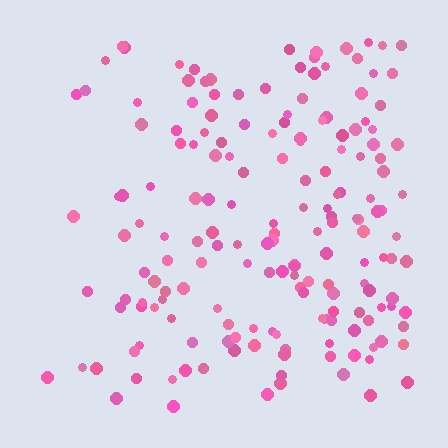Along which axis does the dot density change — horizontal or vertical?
Horizontal.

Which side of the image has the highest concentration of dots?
The right.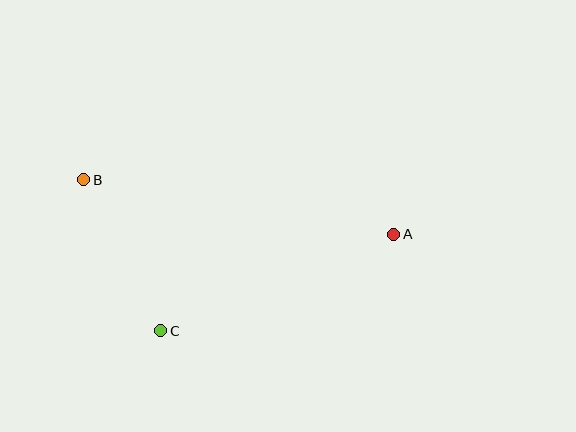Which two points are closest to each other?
Points B and C are closest to each other.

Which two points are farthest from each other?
Points A and B are farthest from each other.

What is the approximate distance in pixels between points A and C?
The distance between A and C is approximately 252 pixels.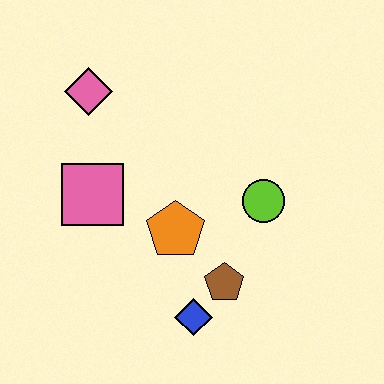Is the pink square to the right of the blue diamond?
No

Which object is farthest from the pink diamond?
The blue diamond is farthest from the pink diamond.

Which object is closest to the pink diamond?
The pink square is closest to the pink diamond.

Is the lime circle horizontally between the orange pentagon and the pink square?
No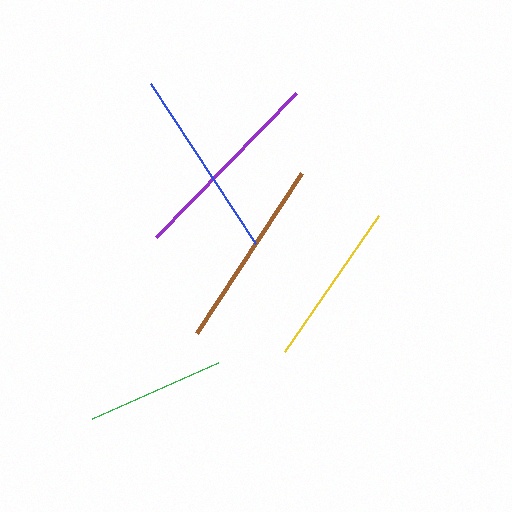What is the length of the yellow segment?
The yellow segment is approximately 165 pixels long.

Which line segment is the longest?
The purple line is the longest at approximately 201 pixels.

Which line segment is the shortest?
The green line is the shortest at approximately 137 pixels.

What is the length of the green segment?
The green segment is approximately 137 pixels long.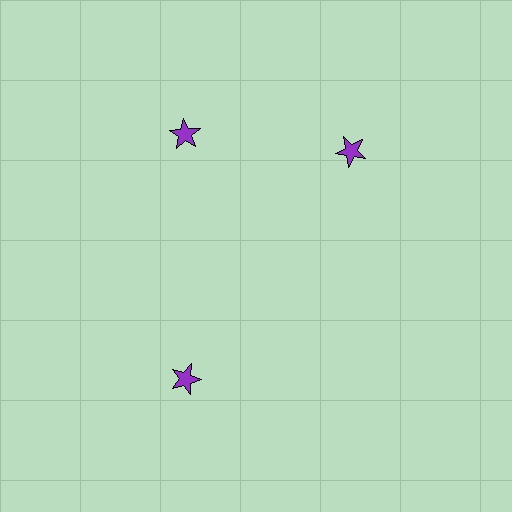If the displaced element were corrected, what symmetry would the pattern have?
It would have 3-fold rotational symmetry — the pattern would map onto itself every 120 degrees.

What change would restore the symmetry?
The symmetry would be restored by rotating it back into even spacing with its neighbors so that all 3 stars sit at equal angles and equal distance from the center.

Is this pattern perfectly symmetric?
No. The 3 purple stars are arranged in a ring, but one element near the 3 o'clock position is rotated out of alignment along the ring, breaking the 3-fold rotational symmetry.